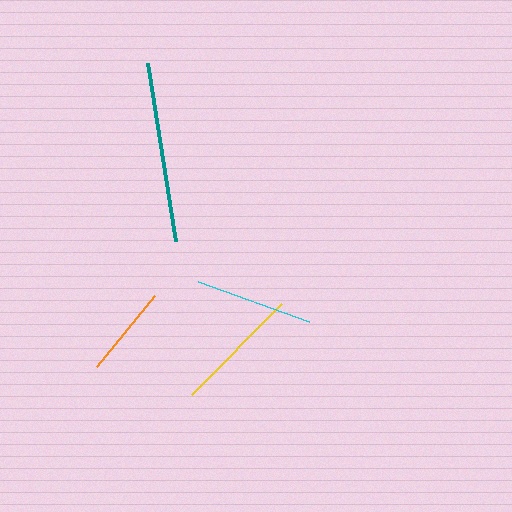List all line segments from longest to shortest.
From longest to shortest: teal, yellow, cyan, orange.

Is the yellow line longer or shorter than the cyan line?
The yellow line is longer than the cyan line.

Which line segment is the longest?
The teal line is the longest at approximately 180 pixels.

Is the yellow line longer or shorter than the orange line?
The yellow line is longer than the orange line.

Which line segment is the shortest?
The orange line is the shortest at approximately 92 pixels.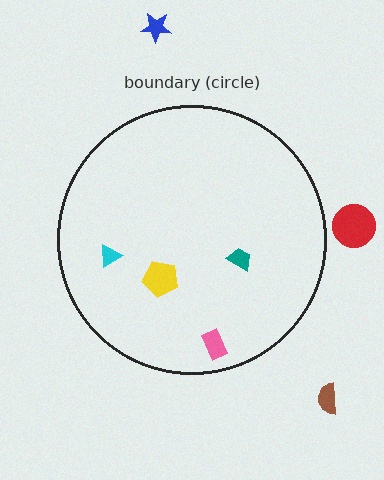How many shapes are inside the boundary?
4 inside, 3 outside.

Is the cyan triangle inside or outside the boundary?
Inside.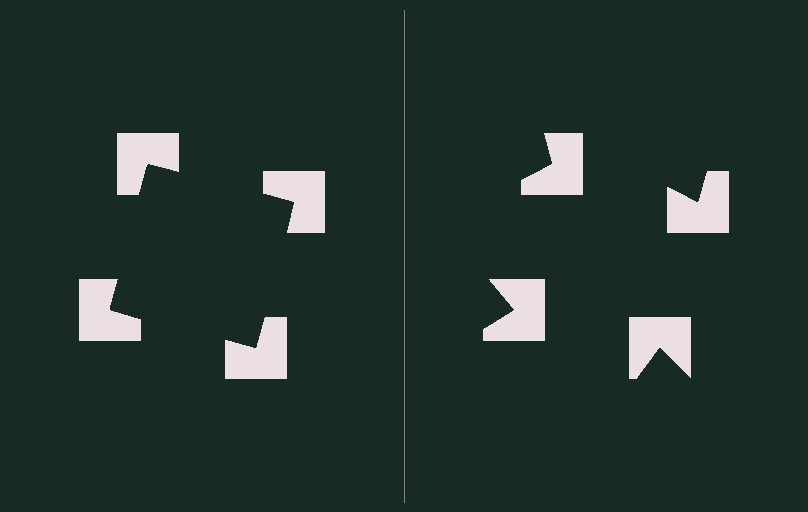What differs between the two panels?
The notched squares are positioned identically on both sides; only the wedge orientations differ. On the left they align to a square; on the right they are misaligned.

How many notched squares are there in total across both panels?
8 — 4 on each side.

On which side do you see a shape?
An illusory square appears on the left side. On the right side the wedge cuts are rotated, so no coherent shape forms.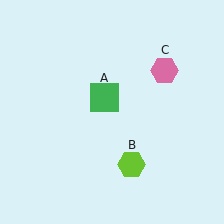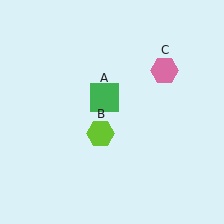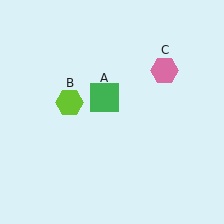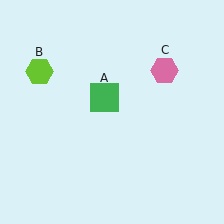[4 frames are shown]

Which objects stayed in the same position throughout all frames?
Green square (object A) and pink hexagon (object C) remained stationary.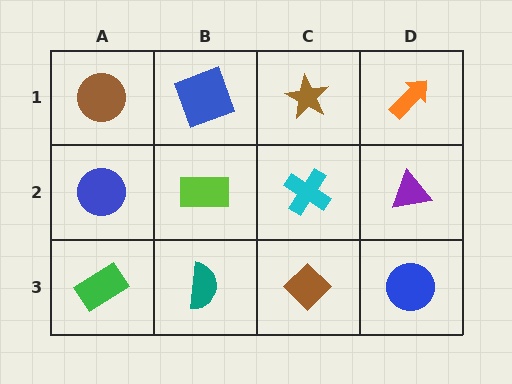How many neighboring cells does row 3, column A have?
2.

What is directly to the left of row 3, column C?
A teal semicircle.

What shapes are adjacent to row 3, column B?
A lime rectangle (row 2, column B), a green rectangle (row 3, column A), a brown diamond (row 3, column C).